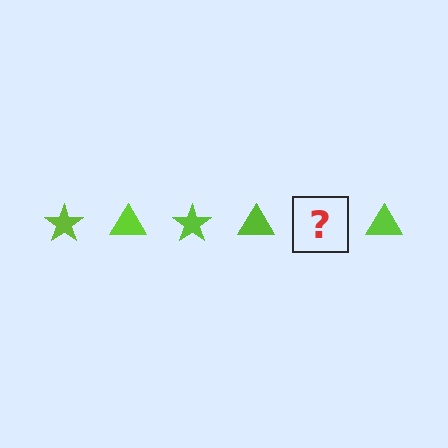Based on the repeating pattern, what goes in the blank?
The blank should be a lime star.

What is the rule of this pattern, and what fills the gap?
The rule is that the pattern cycles through star, triangle shapes in lime. The gap should be filled with a lime star.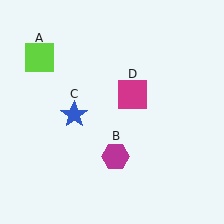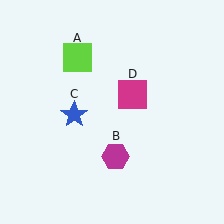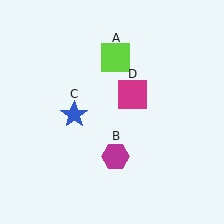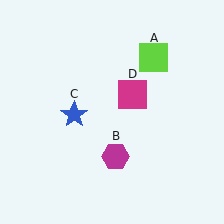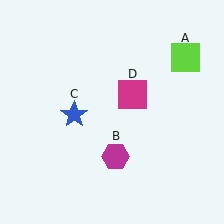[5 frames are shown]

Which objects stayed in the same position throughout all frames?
Magenta hexagon (object B) and blue star (object C) and magenta square (object D) remained stationary.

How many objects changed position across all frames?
1 object changed position: lime square (object A).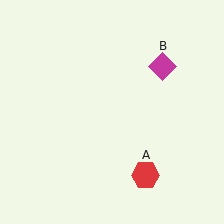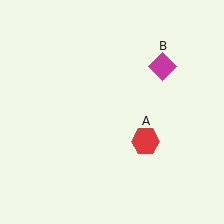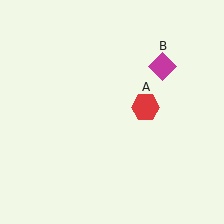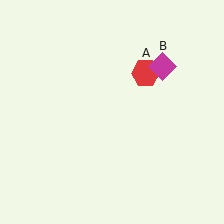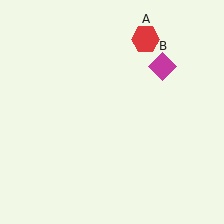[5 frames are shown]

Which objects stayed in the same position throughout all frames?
Magenta diamond (object B) remained stationary.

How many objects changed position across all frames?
1 object changed position: red hexagon (object A).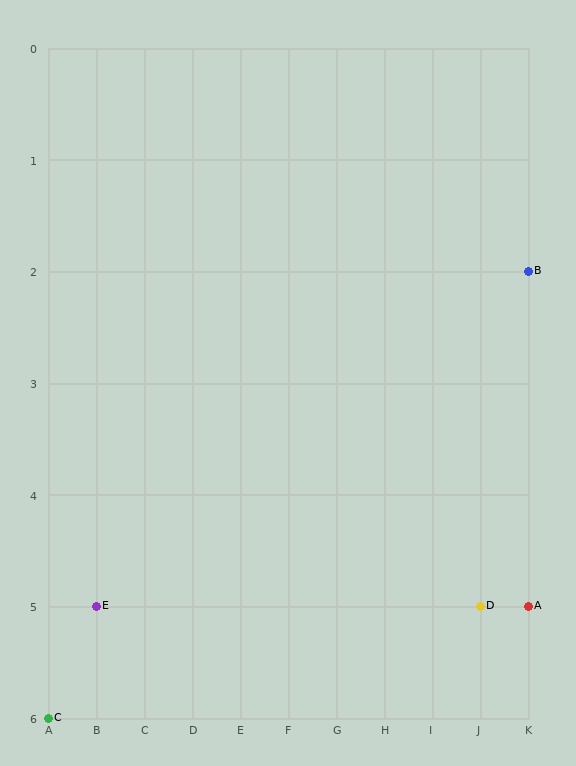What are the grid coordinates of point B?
Point B is at grid coordinates (K, 2).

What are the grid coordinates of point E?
Point E is at grid coordinates (B, 5).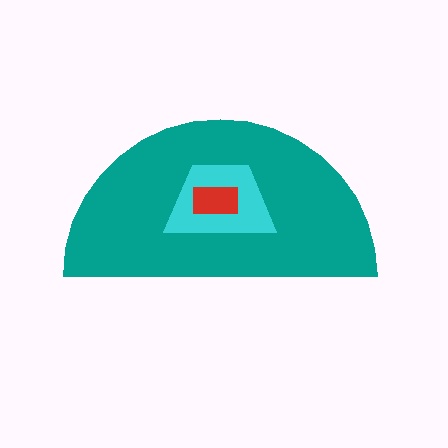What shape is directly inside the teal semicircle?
The cyan trapezoid.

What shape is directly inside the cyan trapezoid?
The red rectangle.